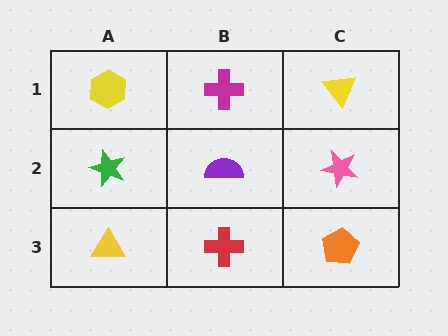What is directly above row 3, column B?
A purple semicircle.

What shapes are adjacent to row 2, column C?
A yellow triangle (row 1, column C), an orange pentagon (row 3, column C), a purple semicircle (row 2, column B).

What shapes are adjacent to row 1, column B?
A purple semicircle (row 2, column B), a yellow hexagon (row 1, column A), a yellow triangle (row 1, column C).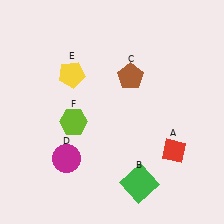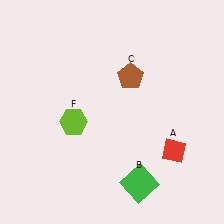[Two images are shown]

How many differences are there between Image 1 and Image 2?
There are 2 differences between the two images.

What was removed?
The yellow pentagon (E), the magenta circle (D) were removed in Image 2.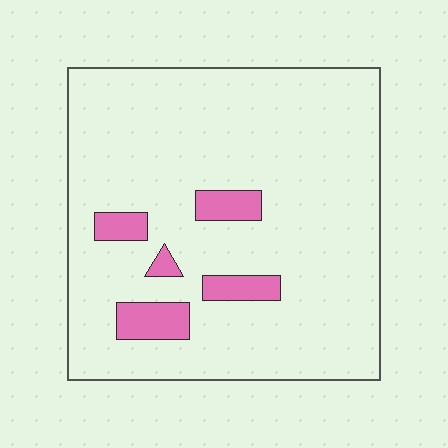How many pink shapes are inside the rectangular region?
5.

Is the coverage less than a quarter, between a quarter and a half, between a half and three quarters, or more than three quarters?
Less than a quarter.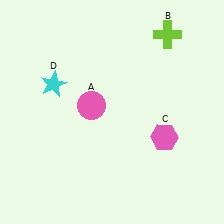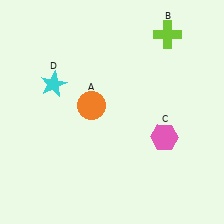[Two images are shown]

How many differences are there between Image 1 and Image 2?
There is 1 difference between the two images.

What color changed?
The circle (A) changed from pink in Image 1 to orange in Image 2.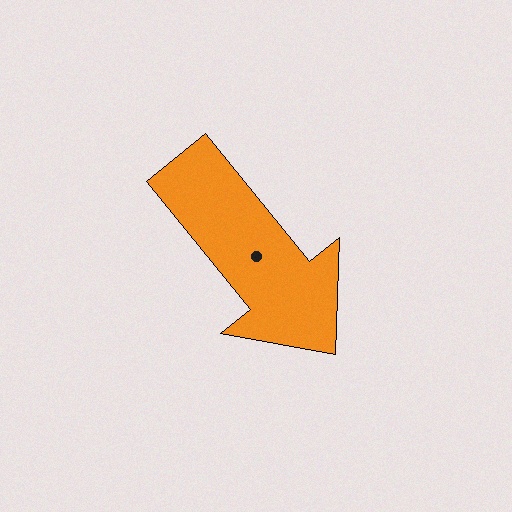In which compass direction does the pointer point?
Southeast.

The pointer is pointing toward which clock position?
Roughly 5 o'clock.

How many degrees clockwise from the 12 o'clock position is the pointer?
Approximately 141 degrees.